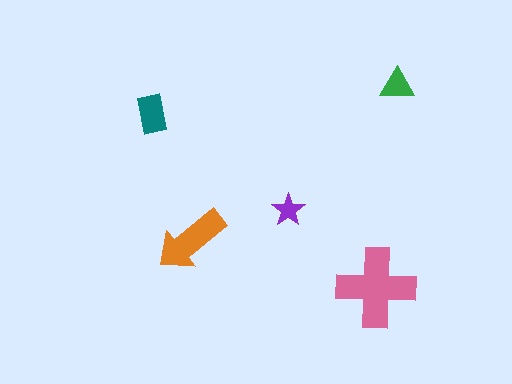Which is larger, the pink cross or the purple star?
The pink cross.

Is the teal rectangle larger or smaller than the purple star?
Larger.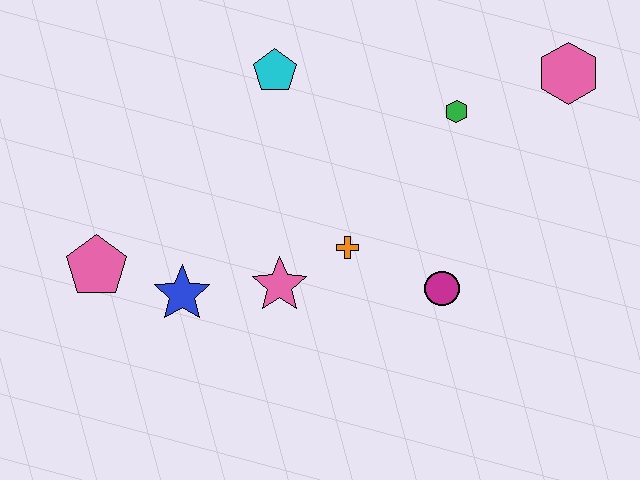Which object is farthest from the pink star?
The pink hexagon is farthest from the pink star.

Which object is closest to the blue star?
The pink pentagon is closest to the blue star.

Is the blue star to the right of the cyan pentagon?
No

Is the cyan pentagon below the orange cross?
No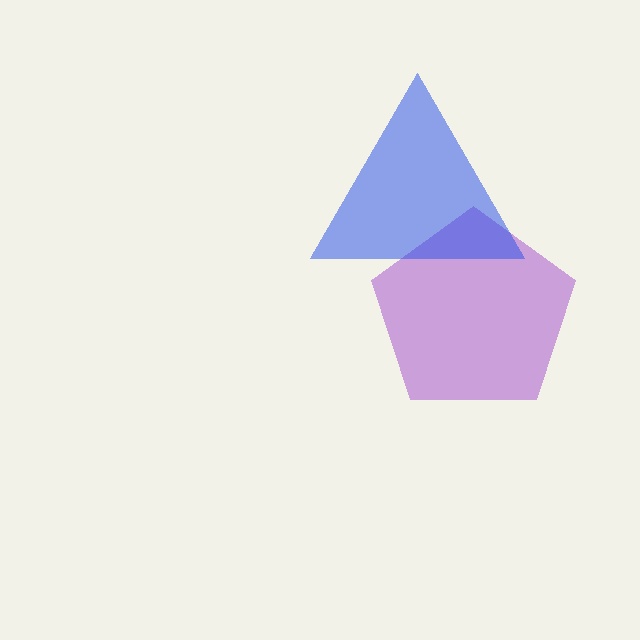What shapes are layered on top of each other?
The layered shapes are: a purple pentagon, a blue triangle.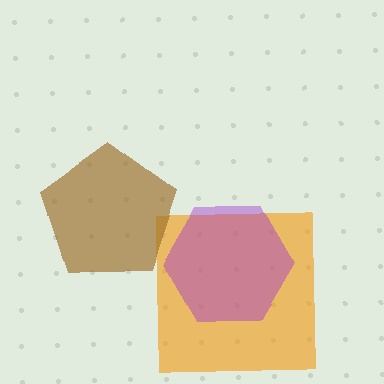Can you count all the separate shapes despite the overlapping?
Yes, there are 3 separate shapes.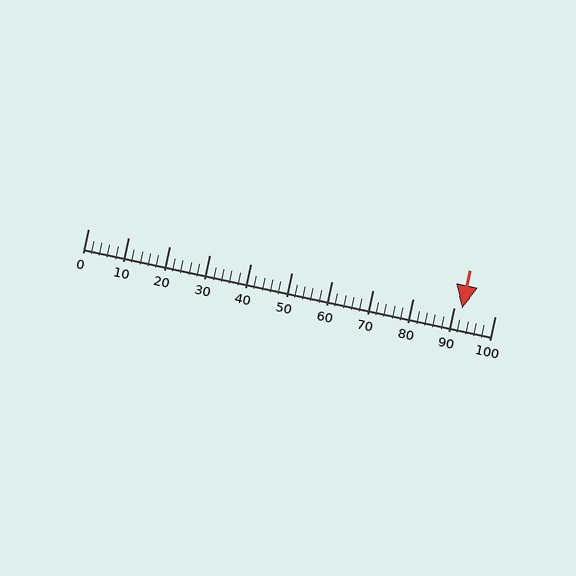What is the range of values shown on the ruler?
The ruler shows values from 0 to 100.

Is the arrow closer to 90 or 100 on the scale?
The arrow is closer to 90.